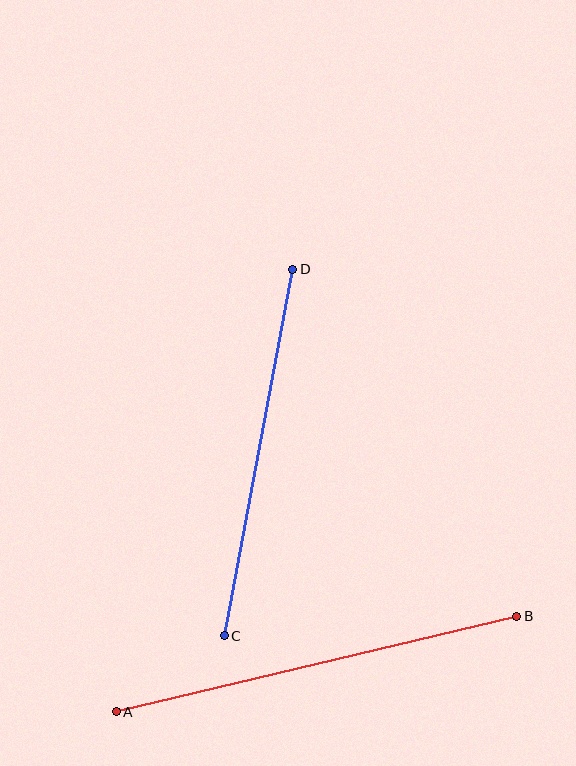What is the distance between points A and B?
The distance is approximately 411 pixels.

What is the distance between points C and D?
The distance is approximately 373 pixels.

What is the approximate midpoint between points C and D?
The midpoint is at approximately (258, 452) pixels.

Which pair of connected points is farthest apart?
Points A and B are farthest apart.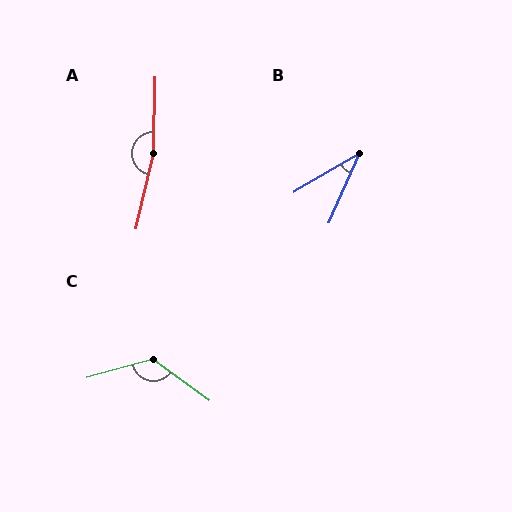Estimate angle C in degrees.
Approximately 128 degrees.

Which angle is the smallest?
B, at approximately 36 degrees.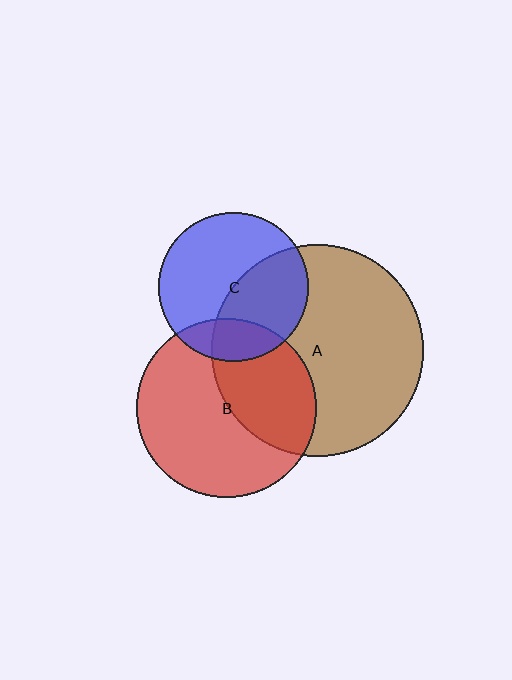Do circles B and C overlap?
Yes.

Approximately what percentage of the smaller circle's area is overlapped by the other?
Approximately 20%.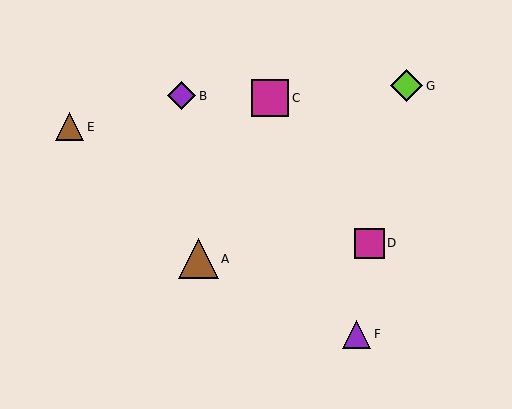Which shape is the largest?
The brown triangle (labeled A) is the largest.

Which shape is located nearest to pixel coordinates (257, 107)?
The magenta square (labeled C) at (270, 98) is nearest to that location.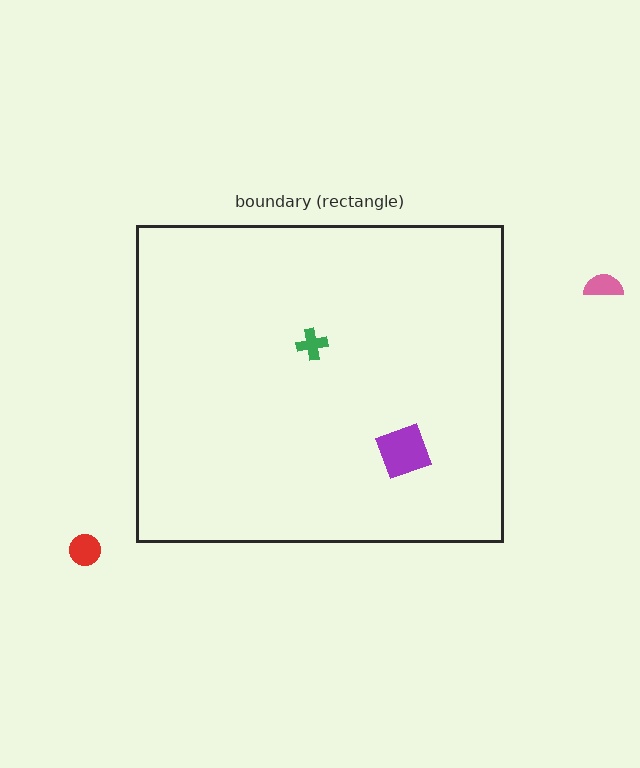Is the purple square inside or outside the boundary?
Inside.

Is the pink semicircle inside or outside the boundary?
Outside.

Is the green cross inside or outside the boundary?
Inside.